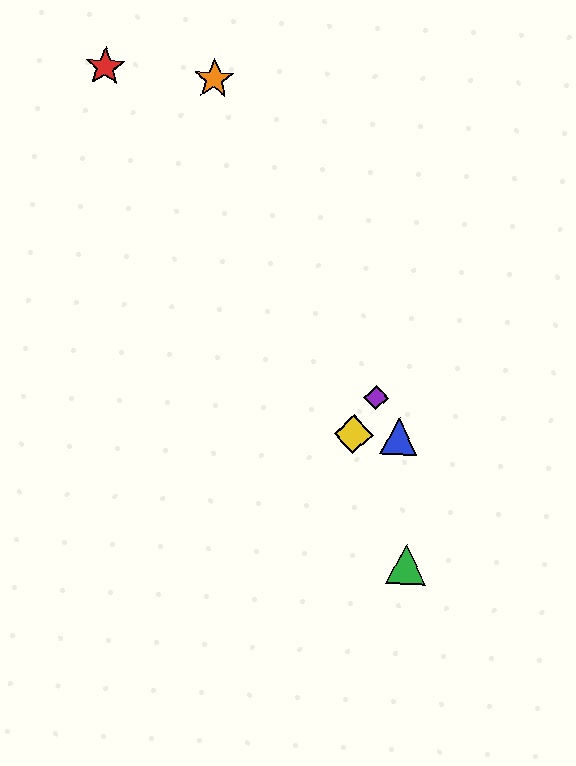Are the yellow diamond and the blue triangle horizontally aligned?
Yes, both are at y≈434.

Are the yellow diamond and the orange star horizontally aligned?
No, the yellow diamond is at y≈434 and the orange star is at y≈79.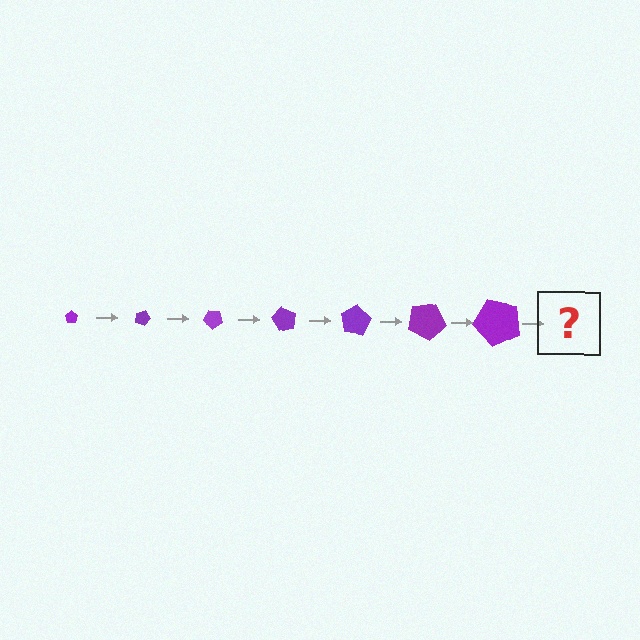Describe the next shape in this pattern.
It should be a pentagon, larger than the previous one and rotated 140 degrees from the start.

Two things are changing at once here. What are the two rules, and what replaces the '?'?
The two rules are that the pentagon grows larger each step and it rotates 20 degrees each step. The '?' should be a pentagon, larger than the previous one and rotated 140 degrees from the start.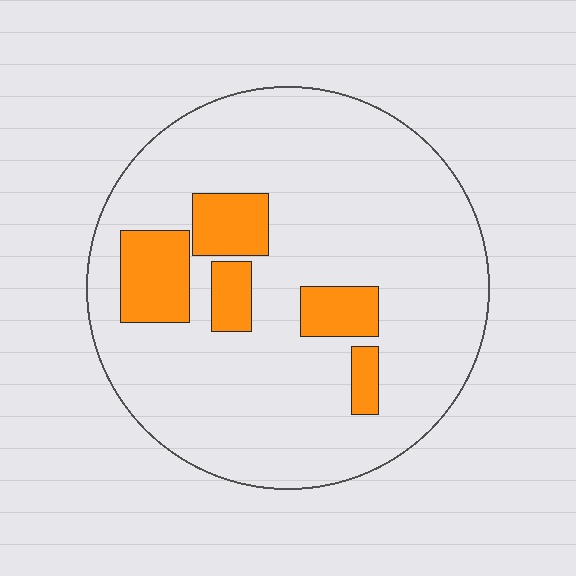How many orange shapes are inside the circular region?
5.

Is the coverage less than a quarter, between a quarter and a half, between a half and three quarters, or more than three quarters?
Less than a quarter.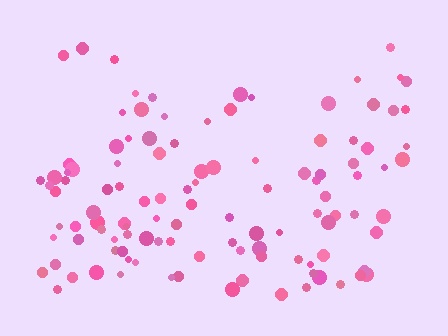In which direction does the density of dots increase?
From top to bottom, with the bottom side densest.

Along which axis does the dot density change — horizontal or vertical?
Vertical.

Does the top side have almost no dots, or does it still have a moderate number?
Still a moderate number, just noticeably fewer than the bottom.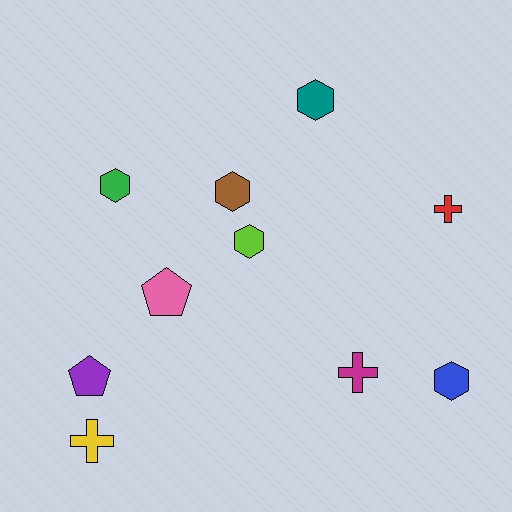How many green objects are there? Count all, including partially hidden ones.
There is 1 green object.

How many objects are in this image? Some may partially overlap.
There are 10 objects.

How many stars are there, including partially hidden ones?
There are no stars.